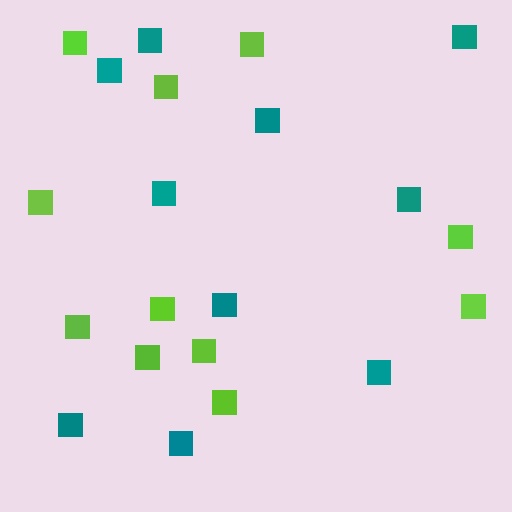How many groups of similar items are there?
There are 2 groups: one group of lime squares (11) and one group of teal squares (10).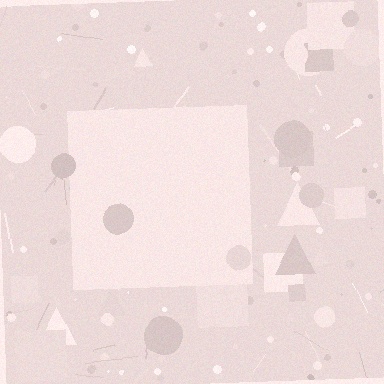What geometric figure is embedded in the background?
A square is embedded in the background.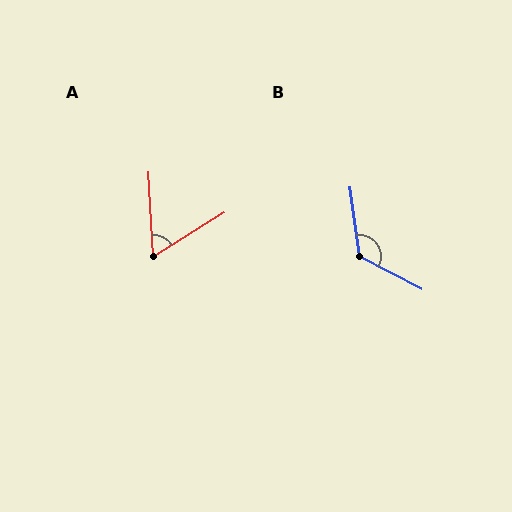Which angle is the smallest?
A, at approximately 61 degrees.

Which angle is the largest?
B, at approximately 125 degrees.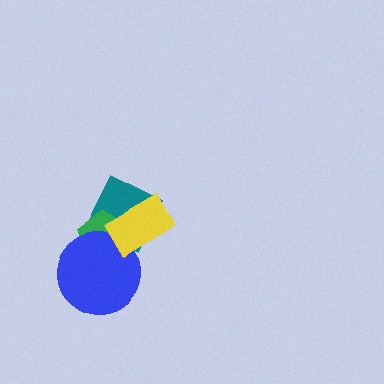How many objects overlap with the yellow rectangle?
3 objects overlap with the yellow rectangle.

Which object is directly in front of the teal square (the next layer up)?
The green pentagon is directly in front of the teal square.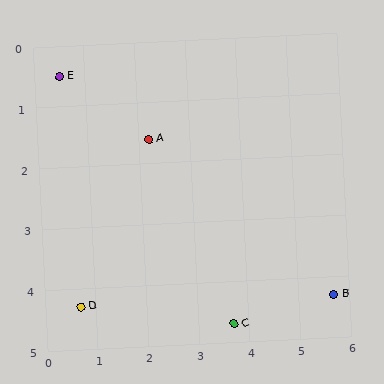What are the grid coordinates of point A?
Point A is at approximately (2.2, 1.6).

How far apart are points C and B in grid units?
Points C and B are about 2.0 grid units apart.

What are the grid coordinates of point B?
Point B is at approximately (5.7, 4.3).